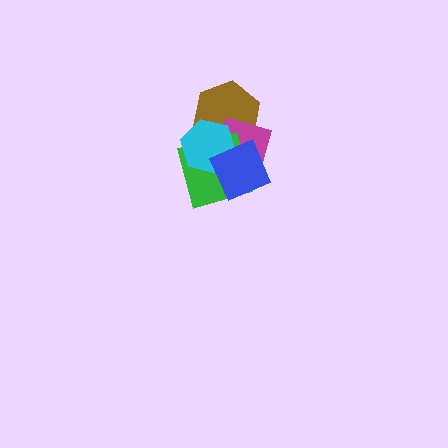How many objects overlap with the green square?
4 objects overlap with the green square.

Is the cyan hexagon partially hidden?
Yes, it is partially covered by another shape.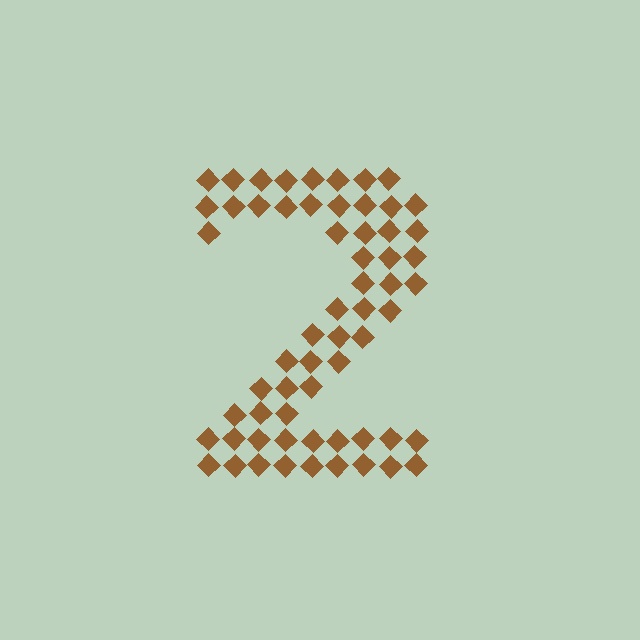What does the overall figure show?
The overall figure shows the digit 2.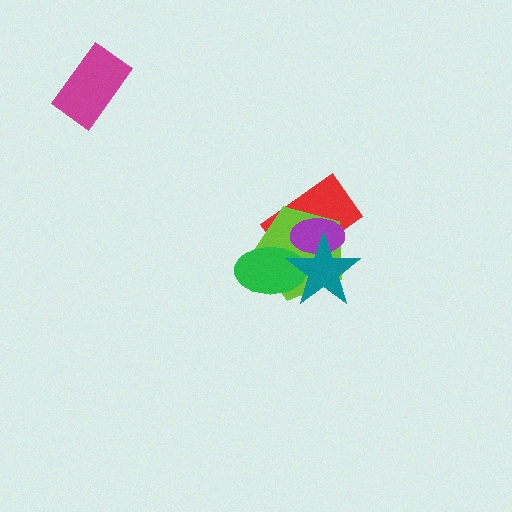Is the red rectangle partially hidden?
Yes, it is partially covered by another shape.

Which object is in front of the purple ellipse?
The teal star is in front of the purple ellipse.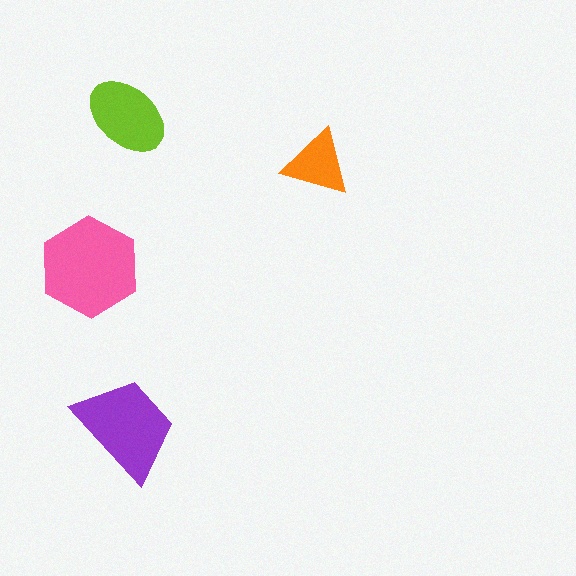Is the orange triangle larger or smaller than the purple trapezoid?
Smaller.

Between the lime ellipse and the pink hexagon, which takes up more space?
The pink hexagon.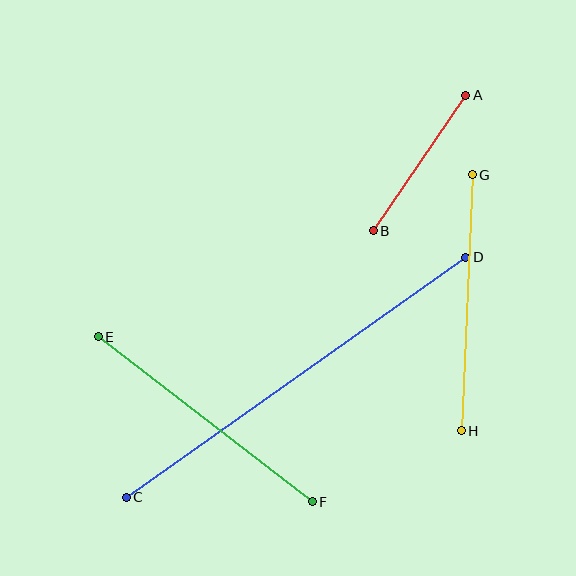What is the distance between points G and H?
The distance is approximately 256 pixels.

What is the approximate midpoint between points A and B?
The midpoint is at approximately (420, 163) pixels.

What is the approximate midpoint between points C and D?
The midpoint is at approximately (296, 377) pixels.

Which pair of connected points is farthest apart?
Points C and D are farthest apart.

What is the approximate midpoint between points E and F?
The midpoint is at approximately (205, 419) pixels.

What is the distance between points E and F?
The distance is approximately 270 pixels.